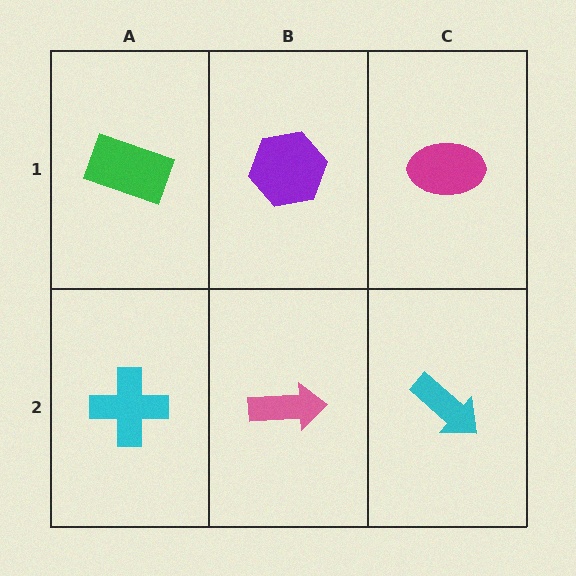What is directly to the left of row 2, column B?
A cyan cross.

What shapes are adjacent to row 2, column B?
A purple hexagon (row 1, column B), a cyan cross (row 2, column A), a cyan arrow (row 2, column C).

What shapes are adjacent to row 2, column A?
A green rectangle (row 1, column A), a pink arrow (row 2, column B).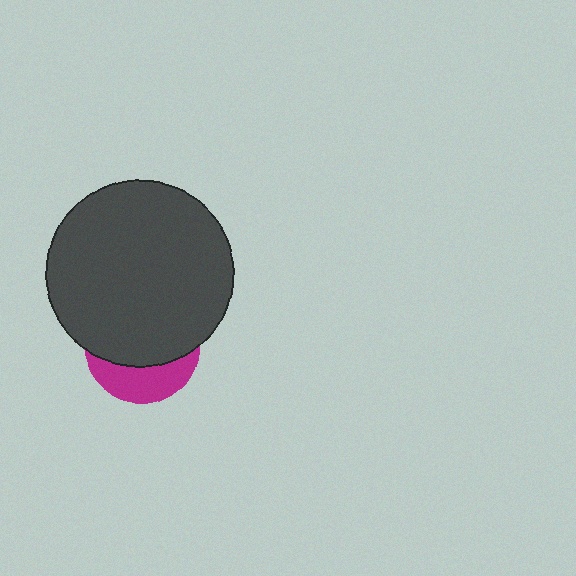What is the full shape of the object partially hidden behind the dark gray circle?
The partially hidden object is a magenta circle.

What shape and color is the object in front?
The object in front is a dark gray circle.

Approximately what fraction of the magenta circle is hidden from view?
Roughly 67% of the magenta circle is hidden behind the dark gray circle.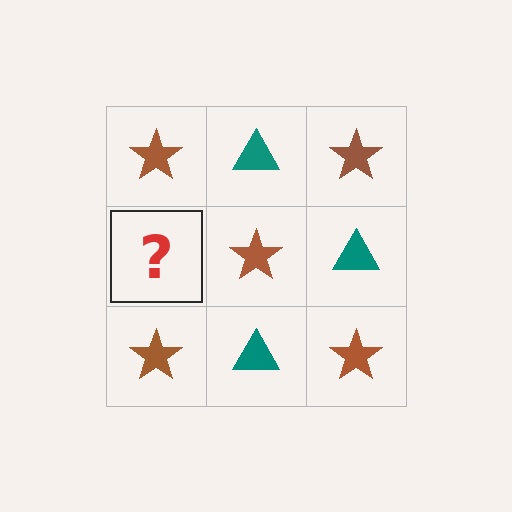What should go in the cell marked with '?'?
The missing cell should contain a teal triangle.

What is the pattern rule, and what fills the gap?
The rule is that it alternates brown star and teal triangle in a checkerboard pattern. The gap should be filled with a teal triangle.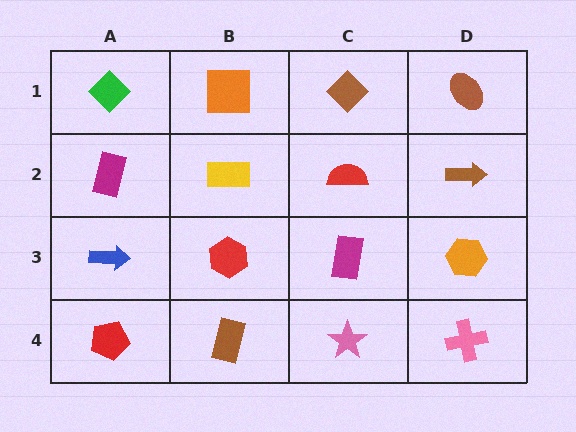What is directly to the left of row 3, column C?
A red hexagon.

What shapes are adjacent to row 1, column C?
A red semicircle (row 2, column C), an orange square (row 1, column B), a brown ellipse (row 1, column D).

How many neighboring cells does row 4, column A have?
2.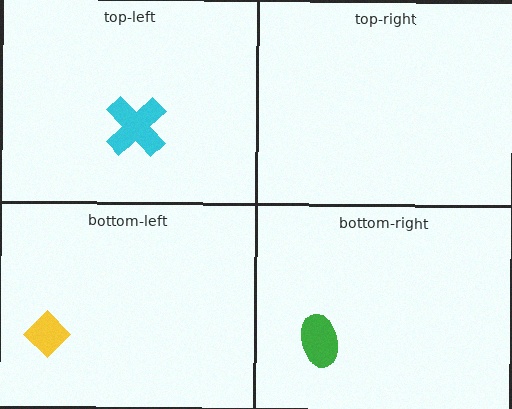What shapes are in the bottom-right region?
The green ellipse.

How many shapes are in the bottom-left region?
1.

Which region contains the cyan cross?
The top-left region.